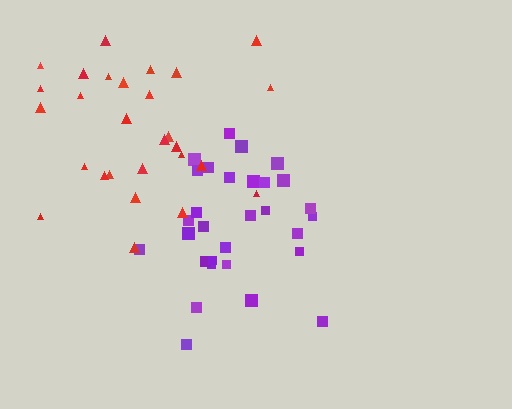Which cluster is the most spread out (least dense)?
Red.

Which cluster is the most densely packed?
Purple.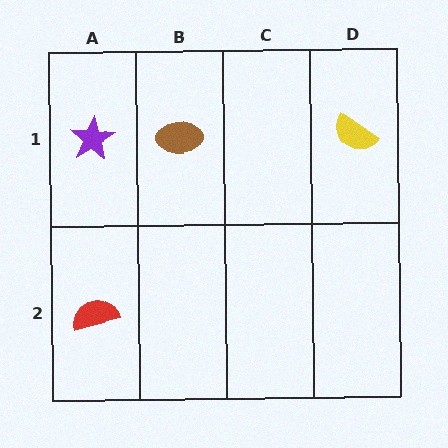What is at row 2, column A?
A red semicircle.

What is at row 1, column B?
A brown ellipse.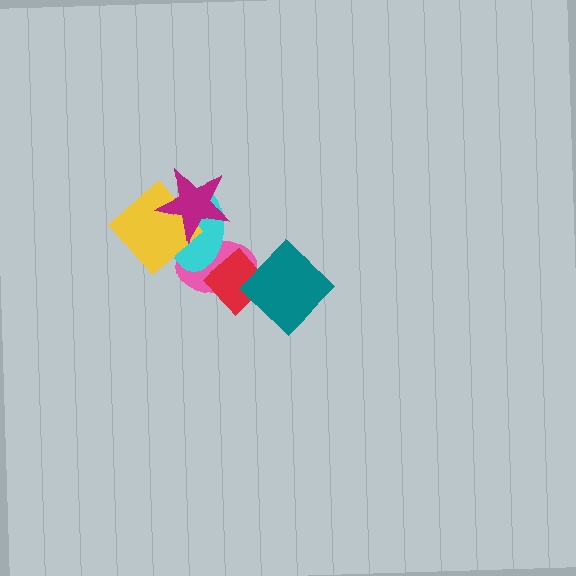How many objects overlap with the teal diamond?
2 objects overlap with the teal diamond.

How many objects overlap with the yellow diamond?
3 objects overlap with the yellow diamond.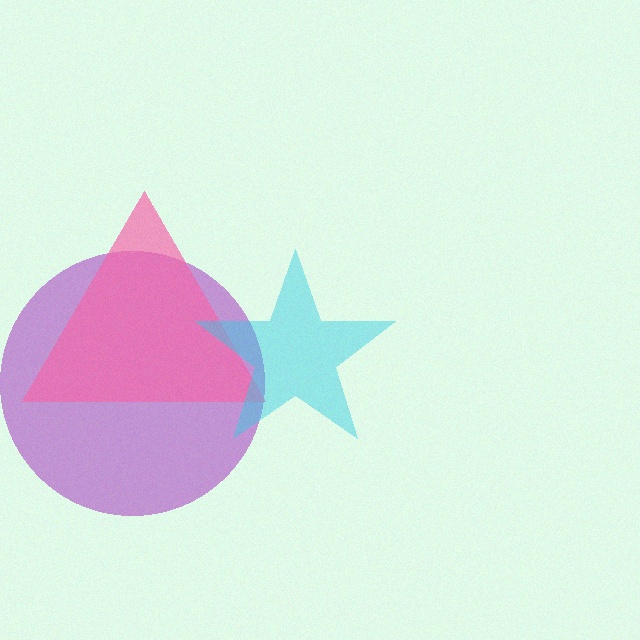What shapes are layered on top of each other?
The layered shapes are: a purple circle, a pink triangle, a cyan star.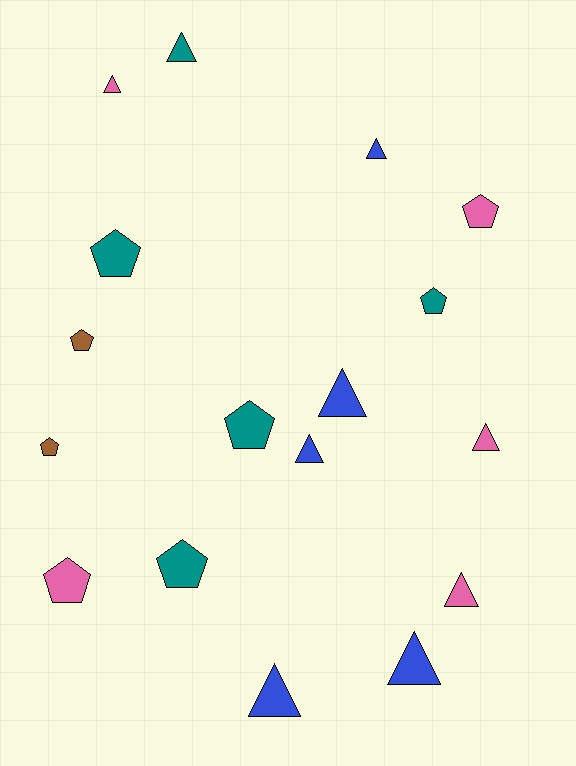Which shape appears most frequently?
Triangle, with 9 objects.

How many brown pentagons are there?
There are 2 brown pentagons.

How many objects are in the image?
There are 17 objects.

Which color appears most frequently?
Pink, with 5 objects.